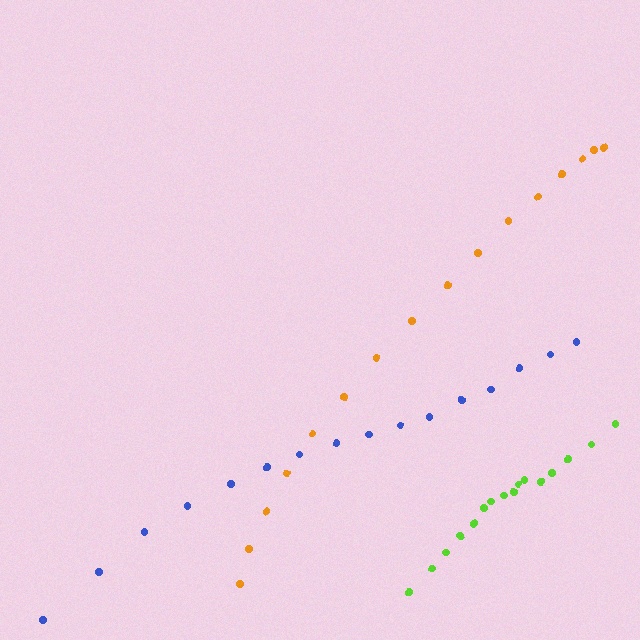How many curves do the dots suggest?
There are 3 distinct paths.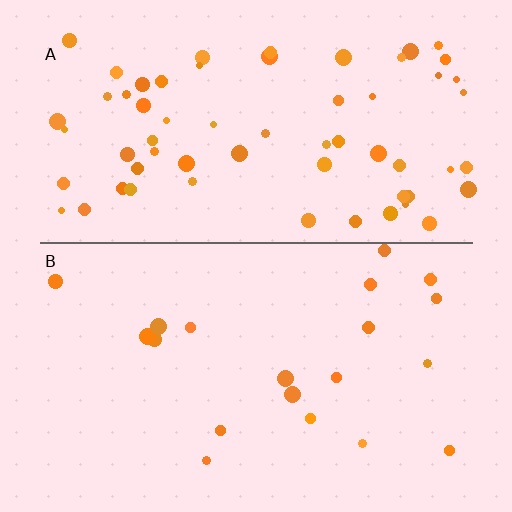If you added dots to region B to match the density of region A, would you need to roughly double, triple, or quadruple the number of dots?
Approximately triple.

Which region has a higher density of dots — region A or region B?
A (the top).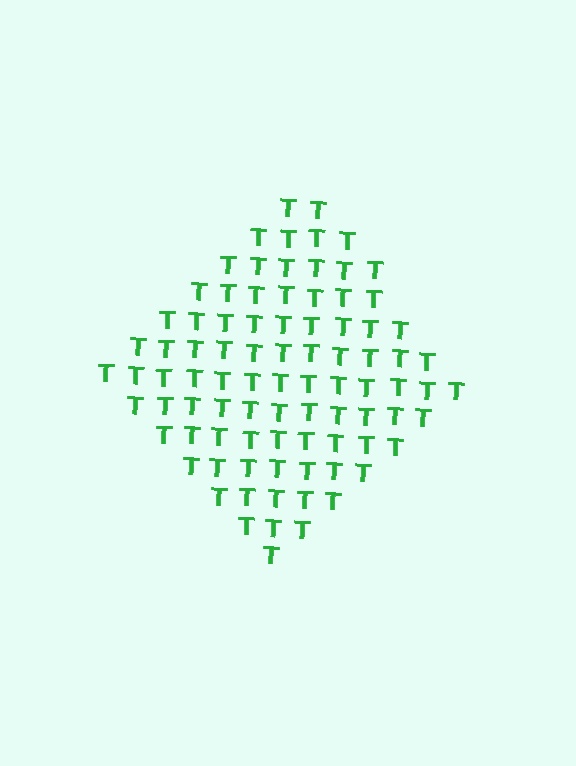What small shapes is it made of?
It is made of small letter T's.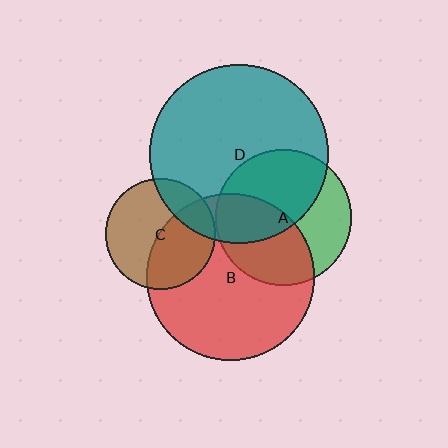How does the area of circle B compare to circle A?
Approximately 1.5 times.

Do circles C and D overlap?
Yes.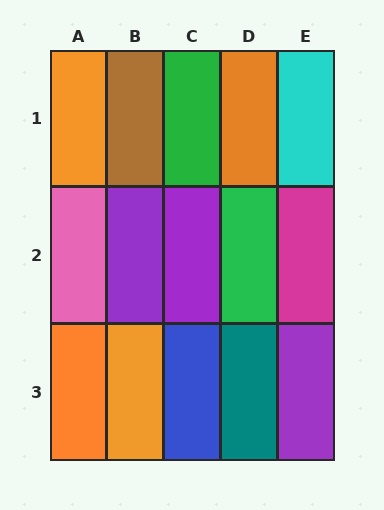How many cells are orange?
4 cells are orange.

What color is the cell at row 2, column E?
Magenta.